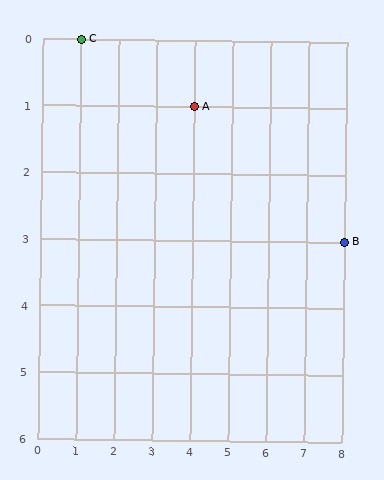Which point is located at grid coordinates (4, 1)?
Point A is at (4, 1).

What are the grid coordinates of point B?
Point B is at grid coordinates (8, 3).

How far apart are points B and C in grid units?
Points B and C are 7 columns and 3 rows apart (about 7.6 grid units diagonally).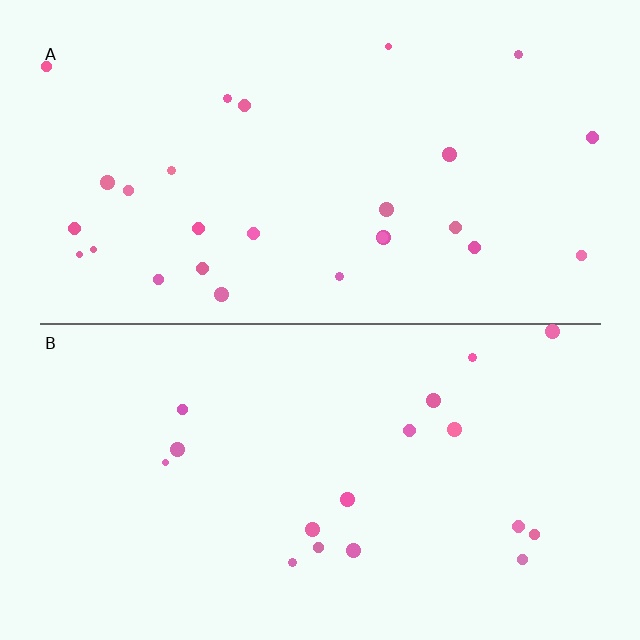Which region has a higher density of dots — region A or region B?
A (the top).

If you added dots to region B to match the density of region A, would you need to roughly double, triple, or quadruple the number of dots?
Approximately double.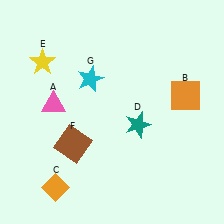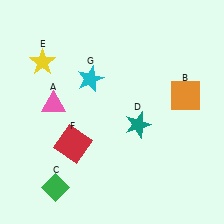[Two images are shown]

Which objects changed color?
C changed from orange to green. F changed from brown to red.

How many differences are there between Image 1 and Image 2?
There are 2 differences between the two images.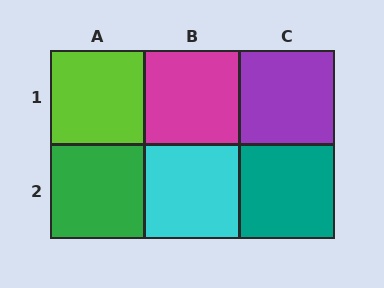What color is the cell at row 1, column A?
Lime.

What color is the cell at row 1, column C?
Purple.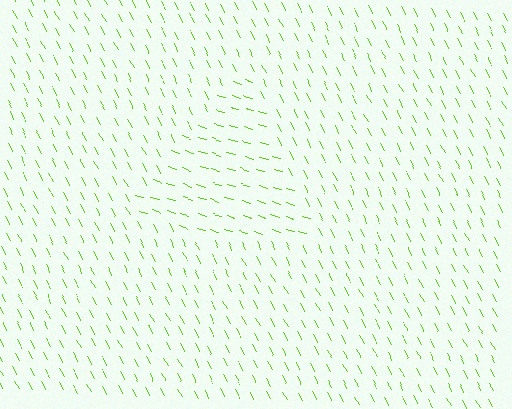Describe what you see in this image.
The image is filled with small lime line segments. A triangle region in the image has lines oriented differently from the surrounding lines, creating a visible texture boundary.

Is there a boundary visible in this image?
Yes, there is a texture boundary formed by a change in line orientation.